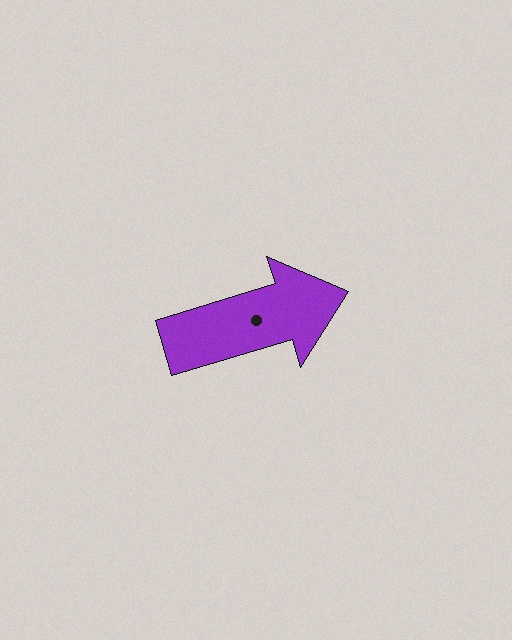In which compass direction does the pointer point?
East.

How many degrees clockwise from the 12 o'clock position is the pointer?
Approximately 73 degrees.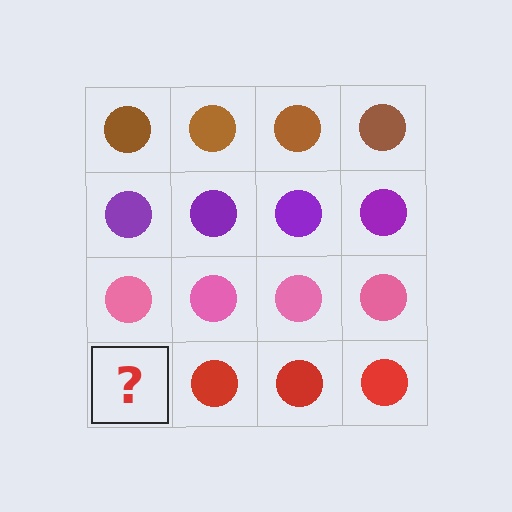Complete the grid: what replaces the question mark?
The question mark should be replaced with a red circle.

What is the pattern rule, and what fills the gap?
The rule is that each row has a consistent color. The gap should be filled with a red circle.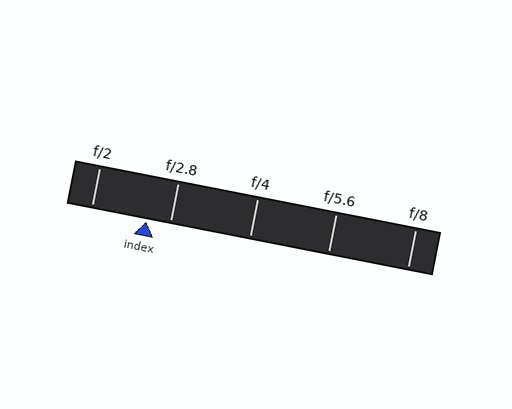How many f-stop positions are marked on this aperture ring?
There are 5 f-stop positions marked.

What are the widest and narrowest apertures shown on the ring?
The widest aperture shown is f/2 and the narrowest is f/8.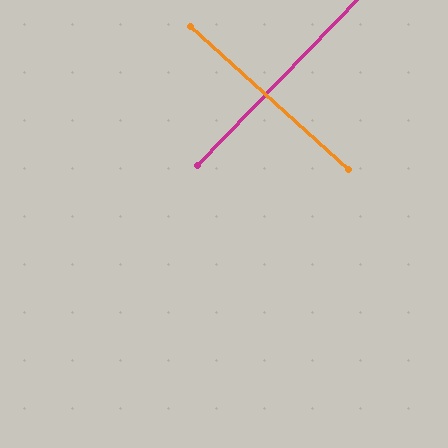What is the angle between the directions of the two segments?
Approximately 88 degrees.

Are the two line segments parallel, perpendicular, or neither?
Perpendicular — they meet at approximately 88°.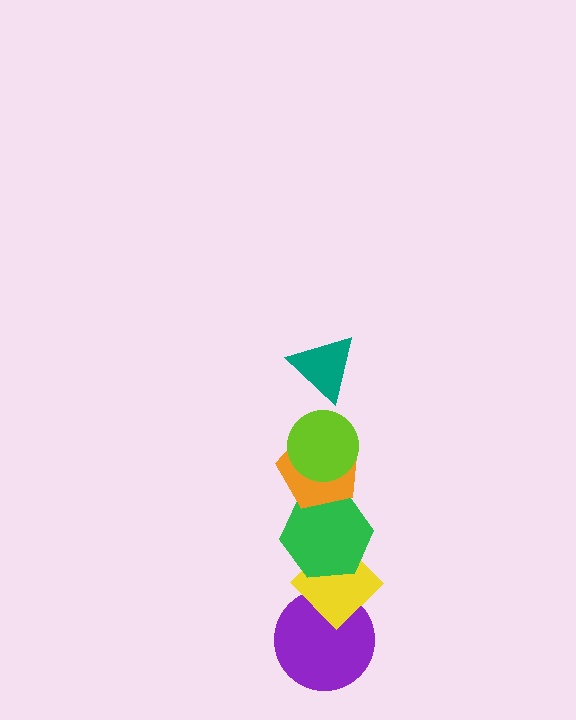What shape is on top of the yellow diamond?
The green hexagon is on top of the yellow diamond.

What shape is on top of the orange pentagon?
The lime circle is on top of the orange pentagon.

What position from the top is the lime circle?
The lime circle is 2nd from the top.